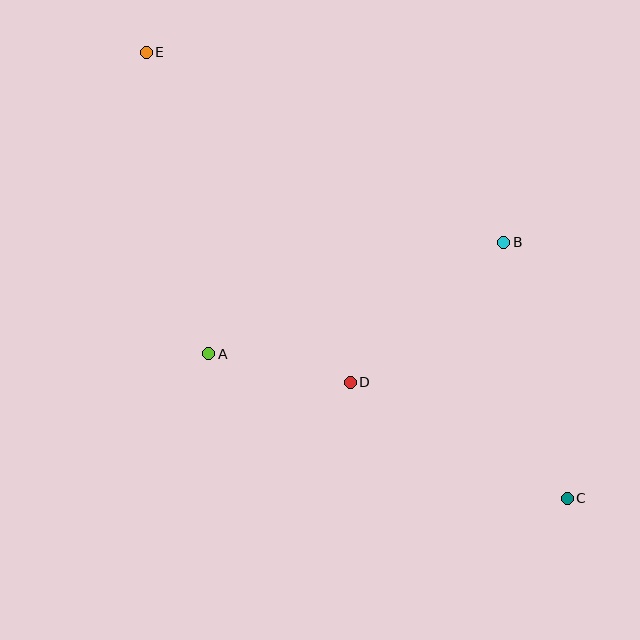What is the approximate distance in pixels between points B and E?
The distance between B and E is approximately 405 pixels.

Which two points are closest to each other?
Points A and D are closest to each other.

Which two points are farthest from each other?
Points C and E are farthest from each other.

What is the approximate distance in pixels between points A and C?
The distance between A and C is approximately 387 pixels.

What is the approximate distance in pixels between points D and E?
The distance between D and E is approximately 388 pixels.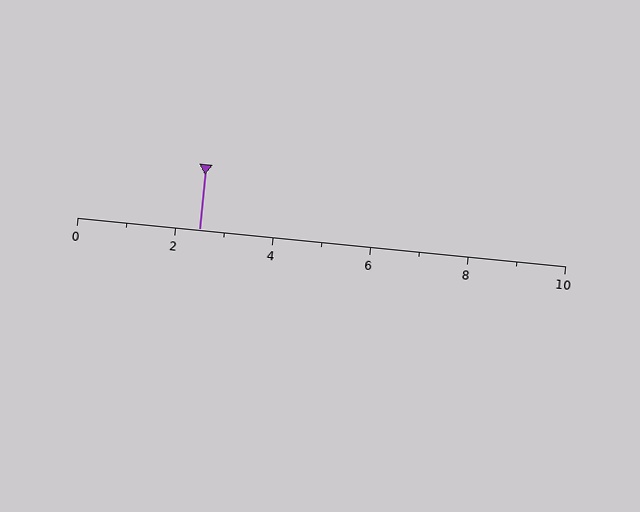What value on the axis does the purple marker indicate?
The marker indicates approximately 2.5.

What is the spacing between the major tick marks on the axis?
The major ticks are spaced 2 apart.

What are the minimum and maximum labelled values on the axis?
The axis runs from 0 to 10.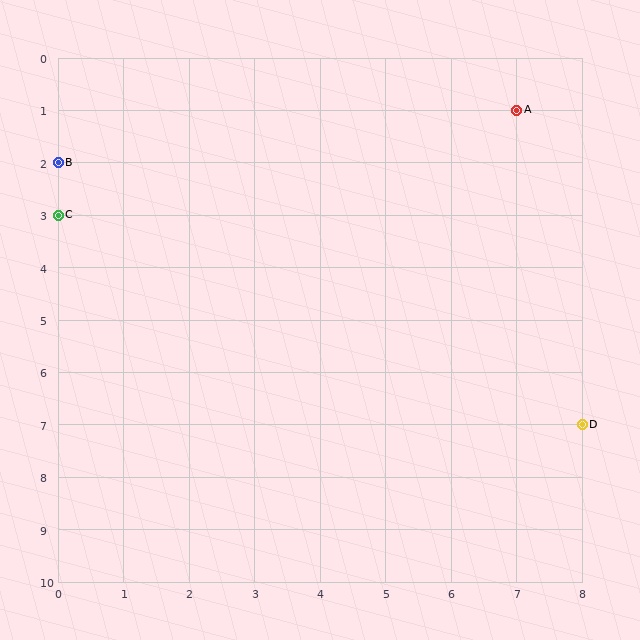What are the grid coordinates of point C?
Point C is at grid coordinates (0, 3).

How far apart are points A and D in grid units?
Points A and D are 1 column and 6 rows apart (about 6.1 grid units diagonally).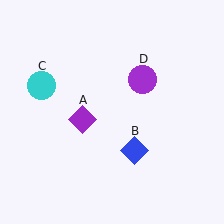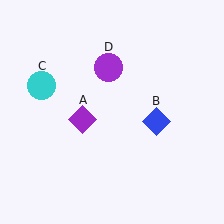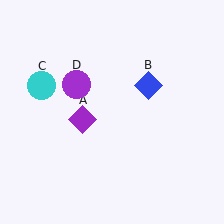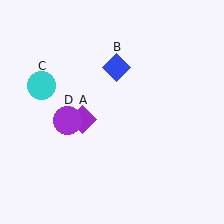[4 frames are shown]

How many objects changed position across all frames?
2 objects changed position: blue diamond (object B), purple circle (object D).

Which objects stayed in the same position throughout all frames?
Purple diamond (object A) and cyan circle (object C) remained stationary.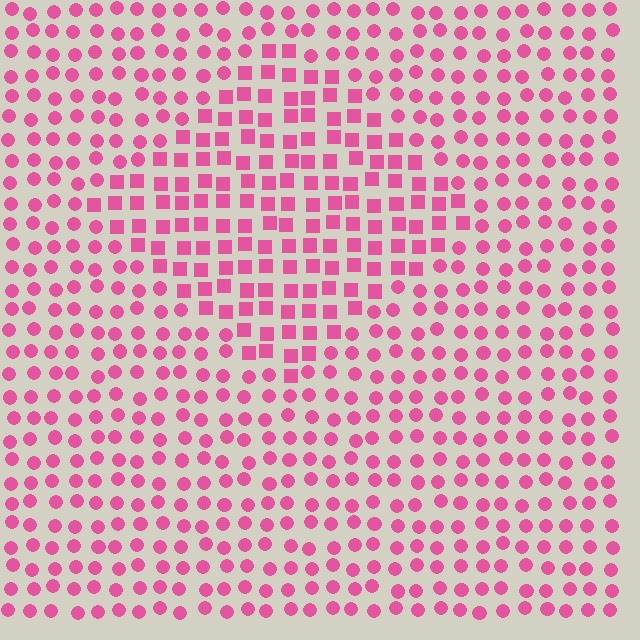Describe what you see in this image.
The image is filled with small pink elements arranged in a uniform grid. A diamond-shaped region contains squares, while the surrounding area contains circles. The boundary is defined purely by the change in element shape.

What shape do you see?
I see a diamond.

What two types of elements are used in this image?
The image uses squares inside the diamond region and circles outside it.